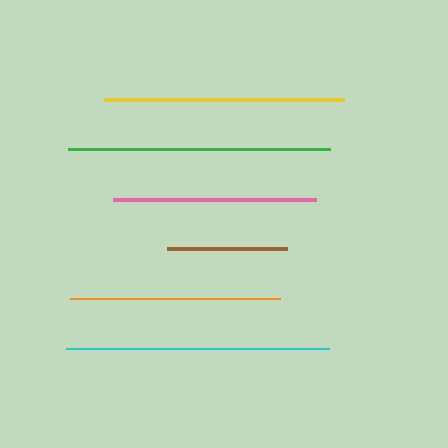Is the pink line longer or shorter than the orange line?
The orange line is longer than the pink line.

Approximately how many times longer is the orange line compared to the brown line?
The orange line is approximately 1.7 times the length of the brown line.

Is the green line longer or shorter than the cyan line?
The cyan line is longer than the green line.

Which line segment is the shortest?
The brown line is the shortest at approximately 120 pixels.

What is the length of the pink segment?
The pink segment is approximately 204 pixels long.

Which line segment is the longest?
The cyan line is the longest at approximately 263 pixels.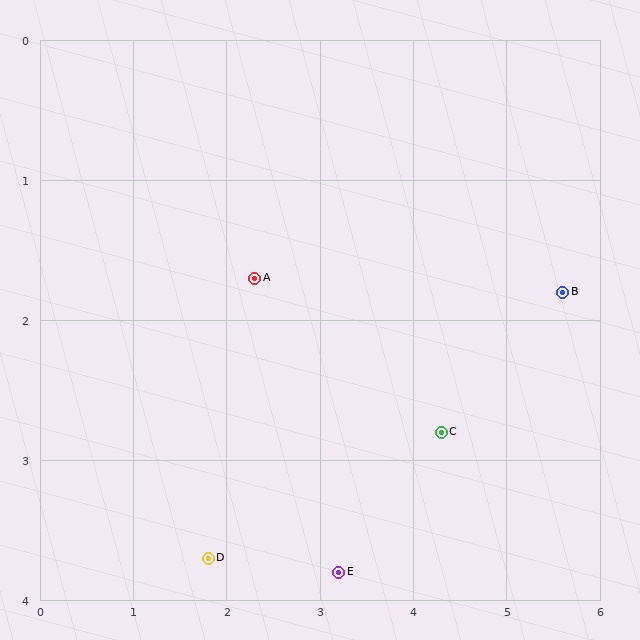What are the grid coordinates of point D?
Point D is at approximately (1.8, 3.7).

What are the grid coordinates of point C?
Point C is at approximately (4.3, 2.8).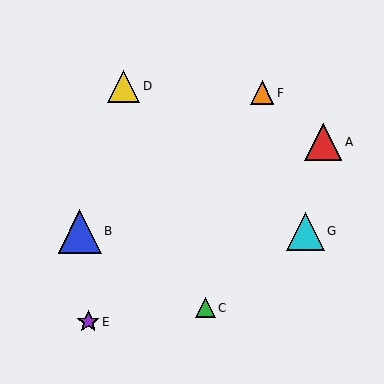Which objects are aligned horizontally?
Objects B, G are aligned horizontally.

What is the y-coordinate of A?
Object A is at y≈142.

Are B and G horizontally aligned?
Yes, both are at y≈231.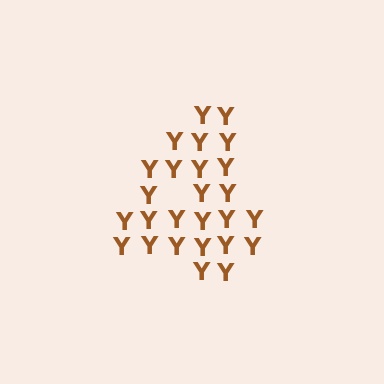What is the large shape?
The large shape is the digit 4.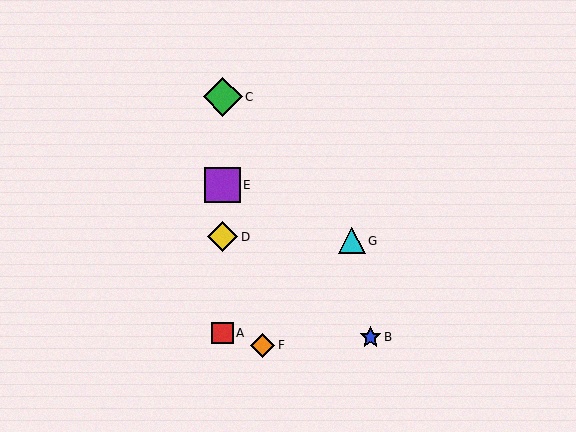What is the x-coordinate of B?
Object B is at x≈370.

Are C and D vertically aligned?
Yes, both are at x≈223.